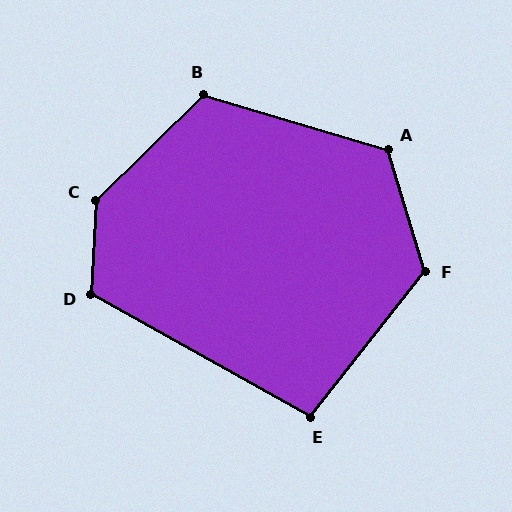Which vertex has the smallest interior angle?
E, at approximately 99 degrees.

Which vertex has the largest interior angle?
C, at approximately 137 degrees.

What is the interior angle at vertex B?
Approximately 119 degrees (obtuse).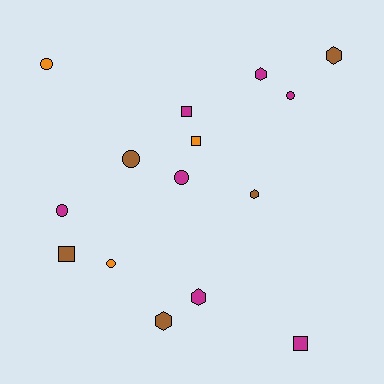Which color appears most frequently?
Magenta, with 7 objects.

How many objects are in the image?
There are 15 objects.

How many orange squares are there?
There is 1 orange square.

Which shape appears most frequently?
Circle, with 6 objects.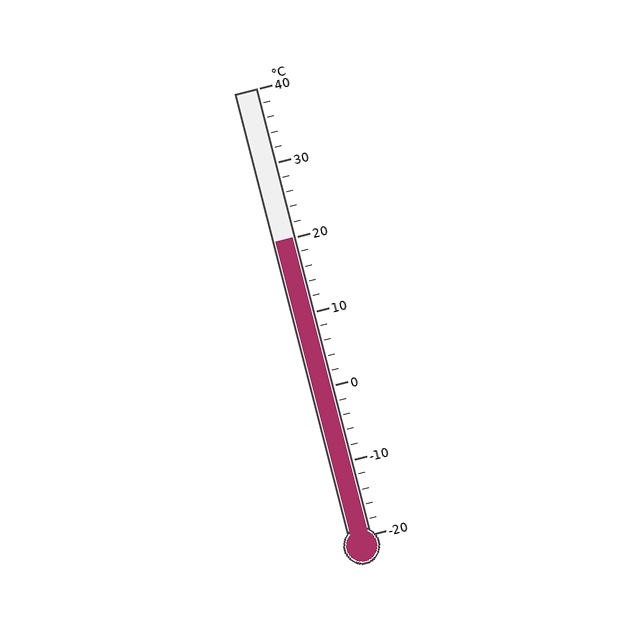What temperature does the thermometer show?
The thermometer shows approximately 20°C.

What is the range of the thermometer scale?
The thermometer scale ranges from -20°C to 40°C.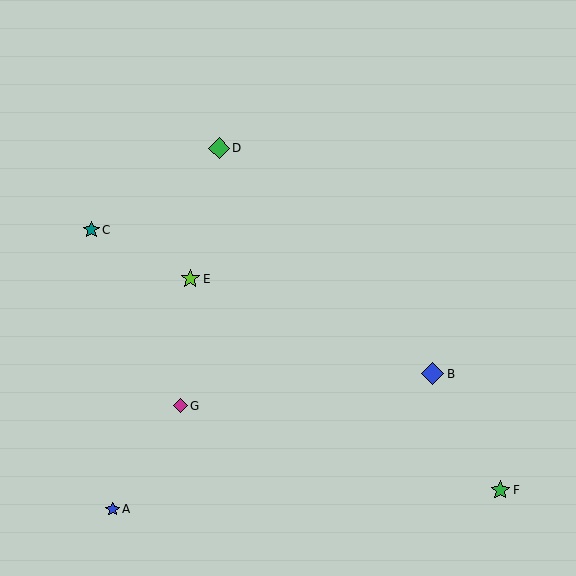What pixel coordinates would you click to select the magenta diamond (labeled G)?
Click at (180, 406) to select the magenta diamond G.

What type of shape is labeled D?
Shape D is a green diamond.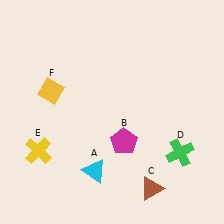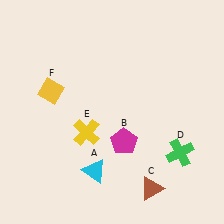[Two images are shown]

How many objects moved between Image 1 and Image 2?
1 object moved between the two images.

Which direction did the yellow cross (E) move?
The yellow cross (E) moved right.